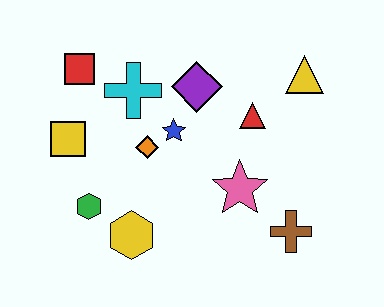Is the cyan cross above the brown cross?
Yes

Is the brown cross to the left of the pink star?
No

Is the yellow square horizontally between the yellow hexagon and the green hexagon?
No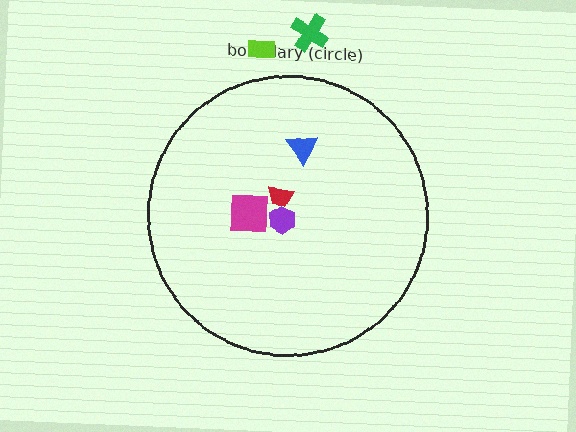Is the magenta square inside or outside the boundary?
Inside.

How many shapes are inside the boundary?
4 inside, 2 outside.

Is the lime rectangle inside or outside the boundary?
Outside.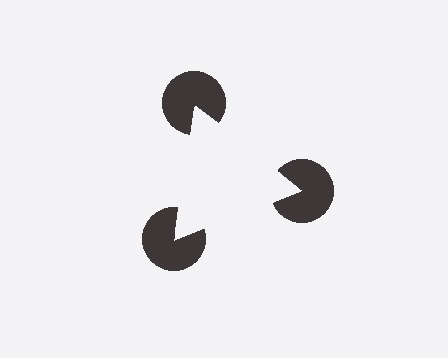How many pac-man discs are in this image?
There are 3 — one at each vertex of the illusory triangle.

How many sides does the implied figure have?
3 sides.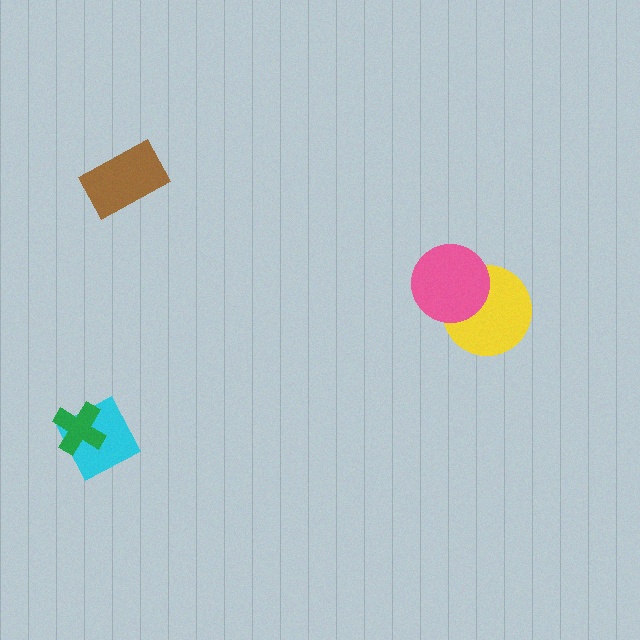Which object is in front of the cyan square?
The green cross is in front of the cyan square.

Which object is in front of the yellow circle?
The pink circle is in front of the yellow circle.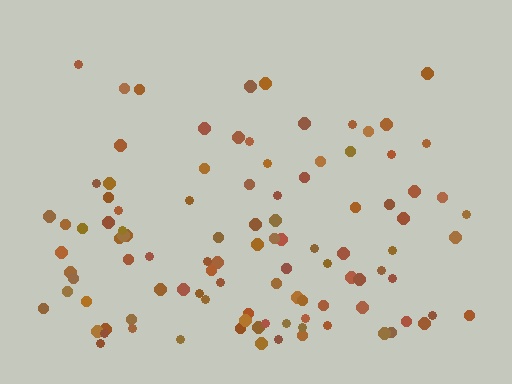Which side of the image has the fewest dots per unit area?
The top.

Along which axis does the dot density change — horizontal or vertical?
Vertical.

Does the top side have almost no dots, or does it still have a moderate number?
Still a moderate number, just noticeably fewer than the bottom.